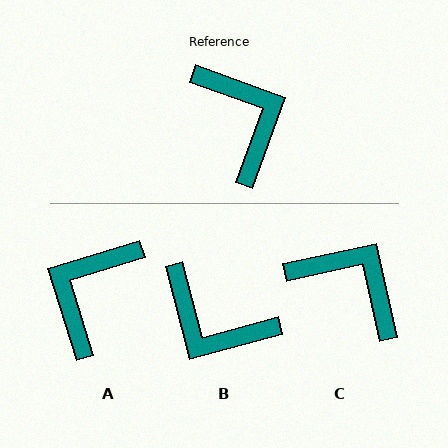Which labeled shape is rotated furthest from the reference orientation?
B, about 145 degrees away.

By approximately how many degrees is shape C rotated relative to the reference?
Approximately 33 degrees counter-clockwise.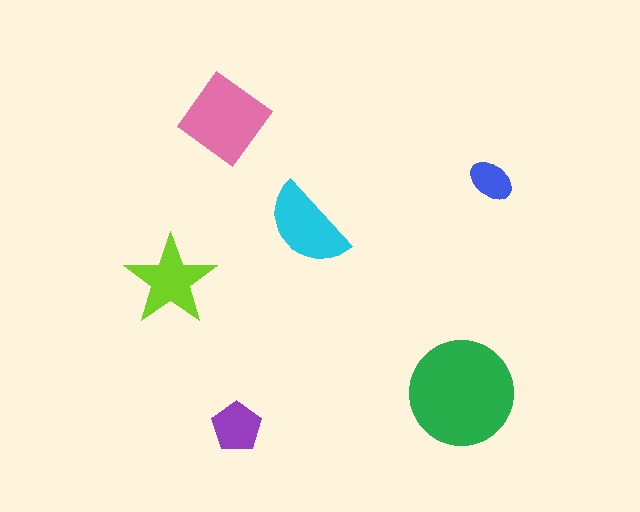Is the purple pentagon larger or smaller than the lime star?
Smaller.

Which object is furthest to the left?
The lime star is leftmost.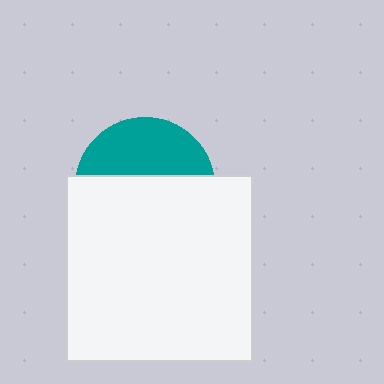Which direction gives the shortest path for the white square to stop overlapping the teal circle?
Moving down gives the shortest separation.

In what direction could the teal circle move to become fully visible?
The teal circle could move up. That would shift it out from behind the white square entirely.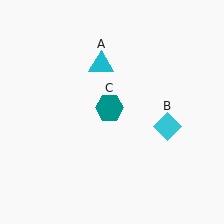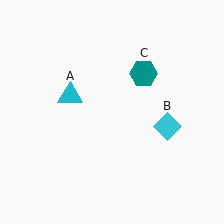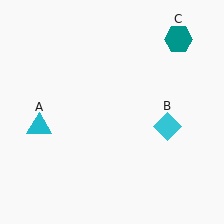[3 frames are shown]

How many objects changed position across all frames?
2 objects changed position: cyan triangle (object A), teal hexagon (object C).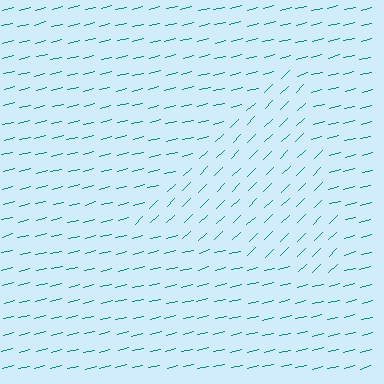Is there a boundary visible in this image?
Yes, there is a texture boundary formed by a change in line orientation.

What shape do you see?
I see a triangle.